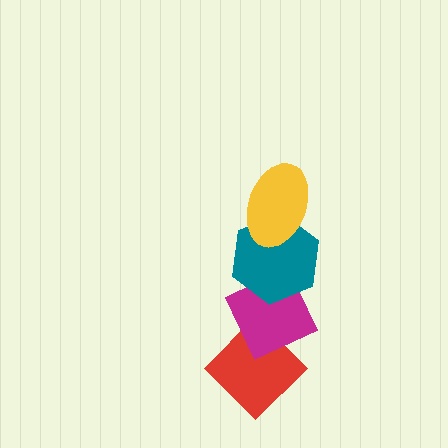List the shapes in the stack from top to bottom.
From top to bottom: the yellow ellipse, the teal hexagon, the magenta diamond, the red diamond.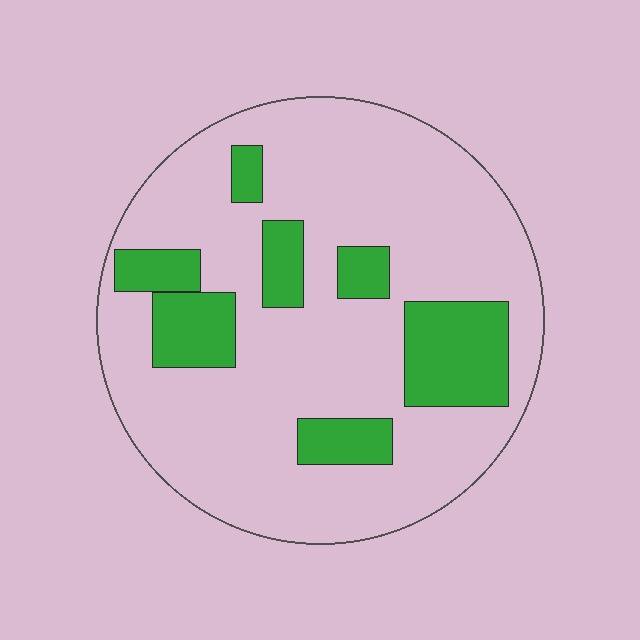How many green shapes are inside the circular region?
7.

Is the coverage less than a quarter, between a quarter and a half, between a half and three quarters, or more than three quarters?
Less than a quarter.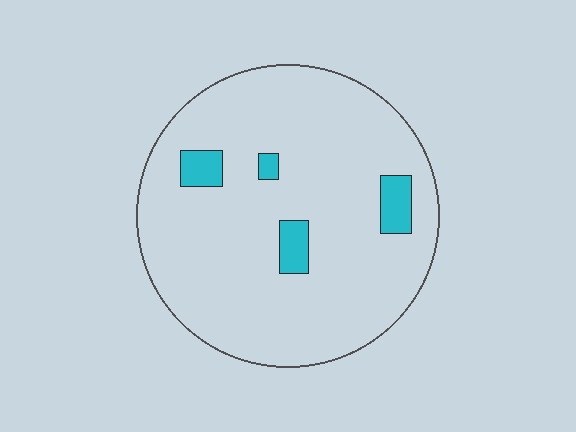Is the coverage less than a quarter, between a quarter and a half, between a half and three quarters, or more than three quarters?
Less than a quarter.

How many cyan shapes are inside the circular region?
4.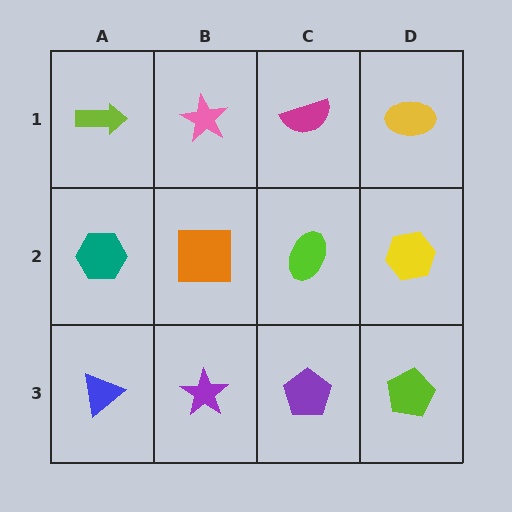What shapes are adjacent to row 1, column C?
A lime ellipse (row 2, column C), a pink star (row 1, column B), a yellow ellipse (row 1, column D).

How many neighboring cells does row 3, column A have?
2.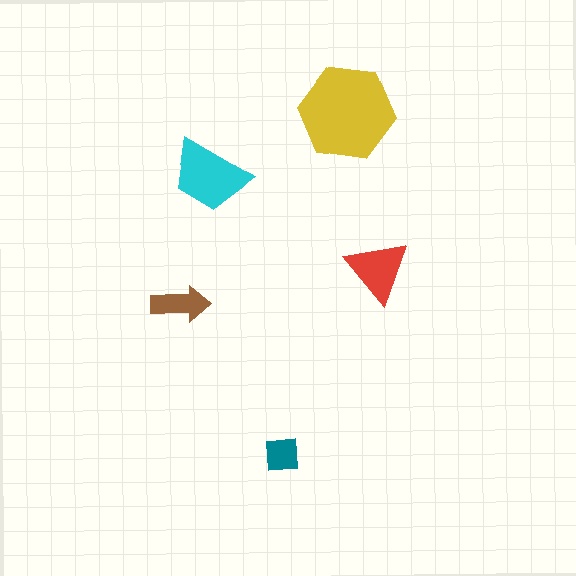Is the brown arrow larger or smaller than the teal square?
Larger.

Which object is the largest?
The yellow hexagon.